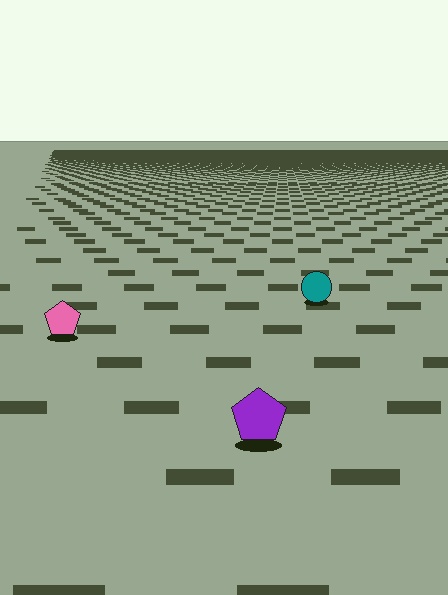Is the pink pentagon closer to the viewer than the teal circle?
Yes. The pink pentagon is closer — you can tell from the texture gradient: the ground texture is coarser near it.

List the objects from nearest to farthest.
From nearest to farthest: the purple pentagon, the pink pentagon, the teal circle.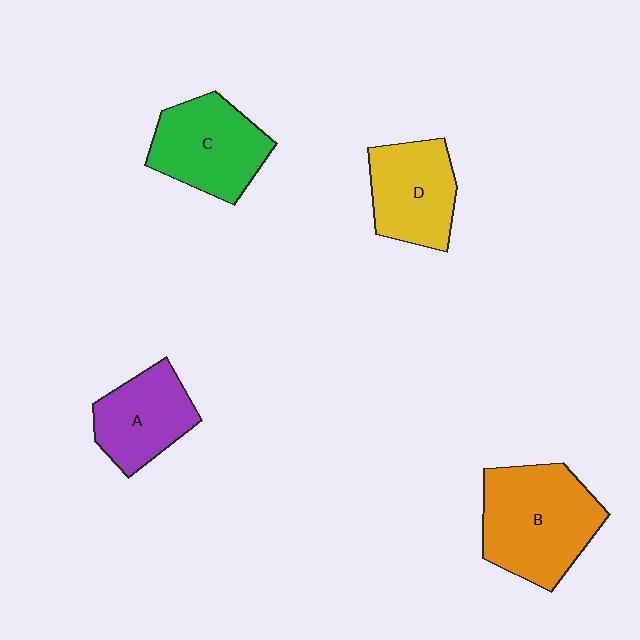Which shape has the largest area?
Shape B (orange).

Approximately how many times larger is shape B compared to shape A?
Approximately 1.5 times.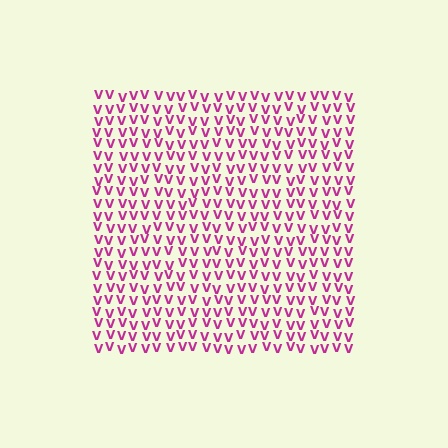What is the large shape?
The large shape is a square.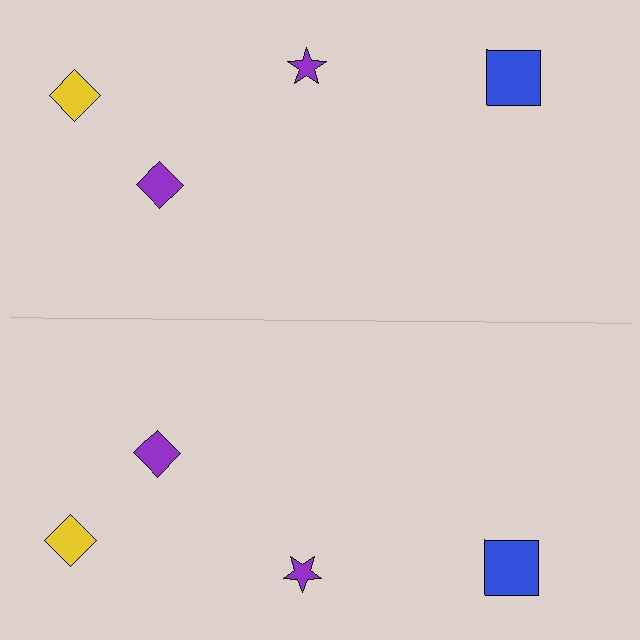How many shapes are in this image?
There are 8 shapes in this image.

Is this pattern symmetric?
Yes, this pattern has bilateral (reflection) symmetry.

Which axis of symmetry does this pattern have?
The pattern has a horizontal axis of symmetry running through the center of the image.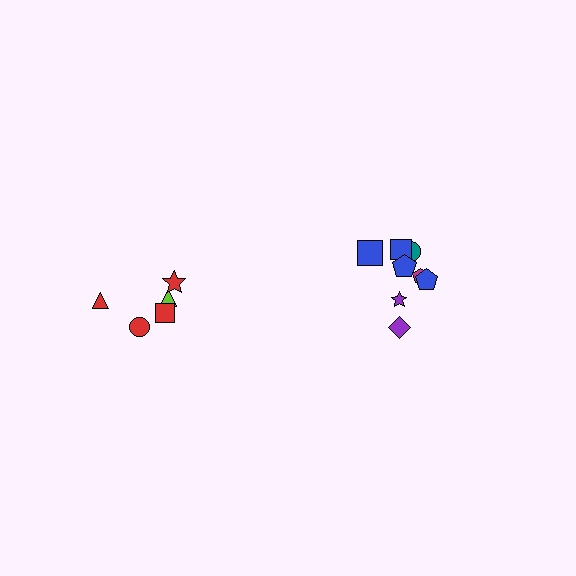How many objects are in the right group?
There are 8 objects.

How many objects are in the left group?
There are 5 objects.